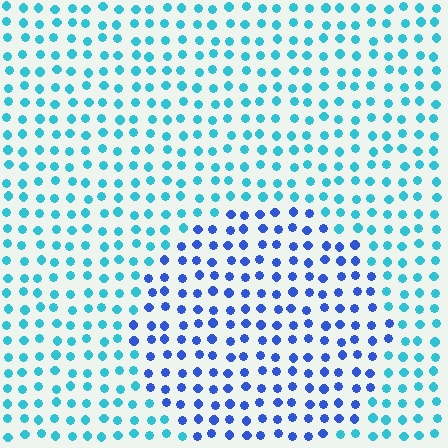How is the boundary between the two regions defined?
The boundary is defined purely by a slight shift in hue (about 41 degrees). Spacing, size, and orientation are identical on both sides.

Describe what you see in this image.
The image is filled with small cyan elements in a uniform arrangement. A circle-shaped region is visible where the elements are tinted to a slightly different hue, forming a subtle color boundary.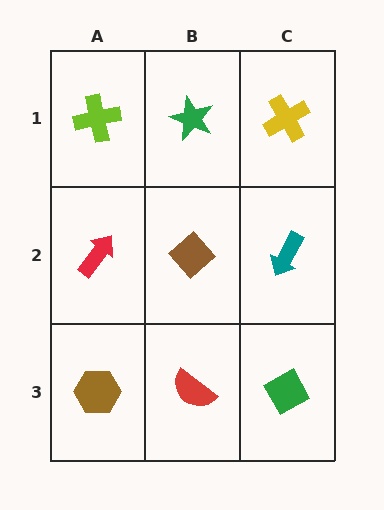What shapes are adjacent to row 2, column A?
A lime cross (row 1, column A), a brown hexagon (row 3, column A), a brown diamond (row 2, column B).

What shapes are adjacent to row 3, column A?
A red arrow (row 2, column A), a red semicircle (row 3, column B).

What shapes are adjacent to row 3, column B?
A brown diamond (row 2, column B), a brown hexagon (row 3, column A), a green diamond (row 3, column C).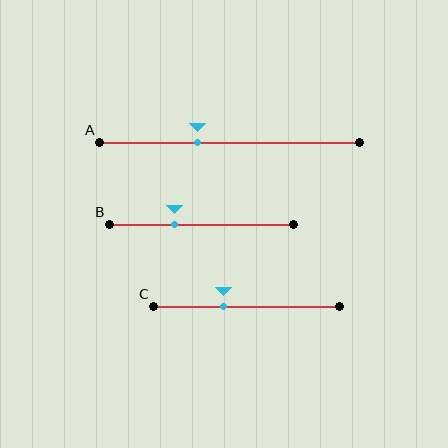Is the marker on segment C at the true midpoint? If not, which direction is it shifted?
No, the marker on segment C is shifted to the left by about 12% of the segment length.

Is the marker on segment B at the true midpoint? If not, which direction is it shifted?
No, the marker on segment B is shifted to the left by about 15% of the segment length.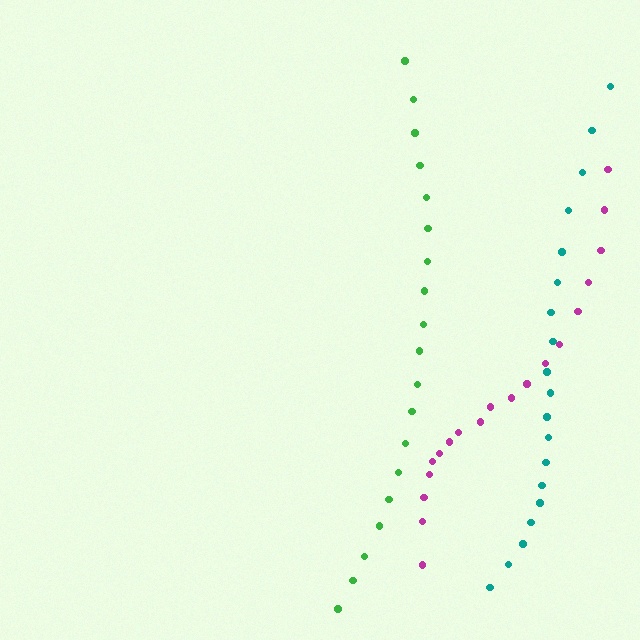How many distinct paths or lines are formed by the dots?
There are 3 distinct paths.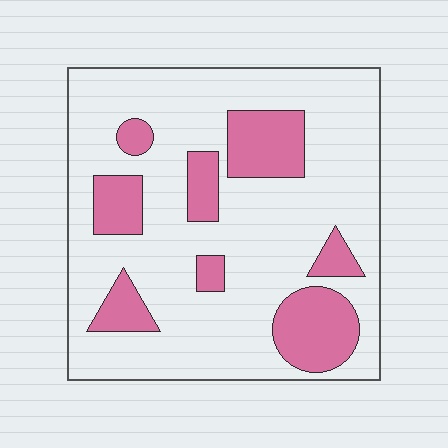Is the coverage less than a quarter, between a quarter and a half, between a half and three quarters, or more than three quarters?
Less than a quarter.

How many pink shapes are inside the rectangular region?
8.